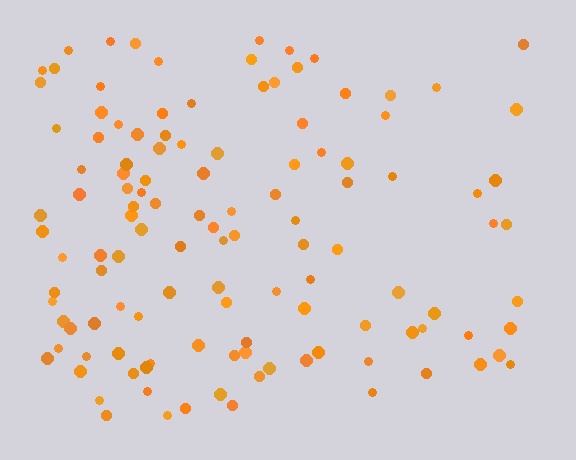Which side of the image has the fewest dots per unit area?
The right.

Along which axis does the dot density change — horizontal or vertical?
Horizontal.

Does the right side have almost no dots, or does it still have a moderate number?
Still a moderate number, just noticeably fewer than the left.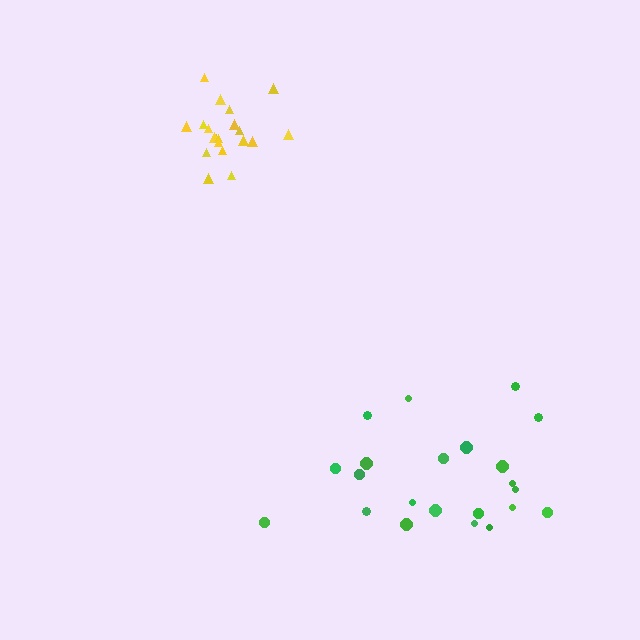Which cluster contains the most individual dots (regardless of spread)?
Green (22).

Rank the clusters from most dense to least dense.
yellow, green.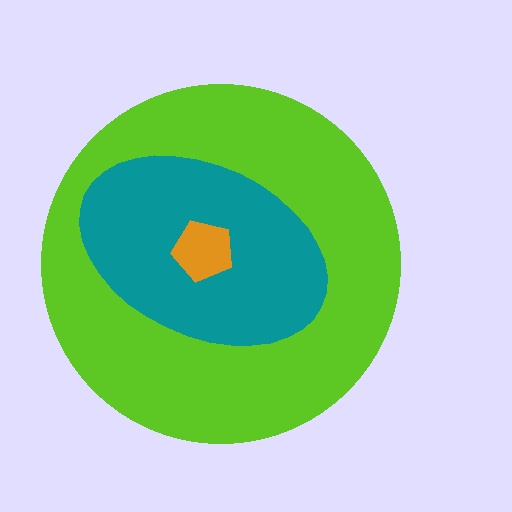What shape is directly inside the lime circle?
The teal ellipse.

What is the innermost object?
The orange pentagon.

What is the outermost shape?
The lime circle.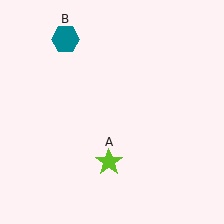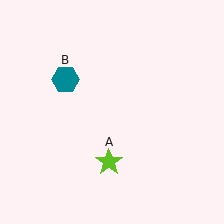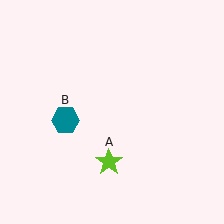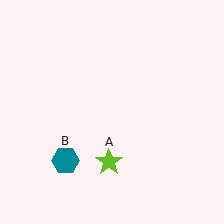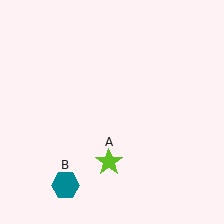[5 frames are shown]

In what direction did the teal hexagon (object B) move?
The teal hexagon (object B) moved down.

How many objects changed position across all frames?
1 object changed position: teal hexagon (object B).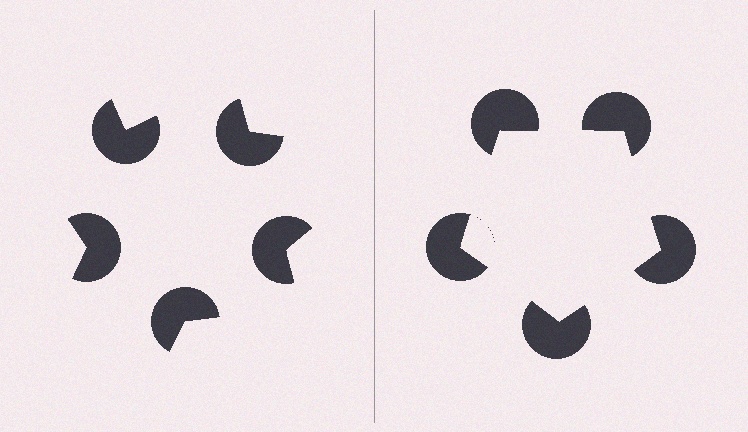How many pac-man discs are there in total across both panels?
10 — 5 on each side.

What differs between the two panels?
The pac-man discs are positioned identically on both sides; only the wedge orientations differ. On the right they align to a pentagon; on the left they are misaligned.